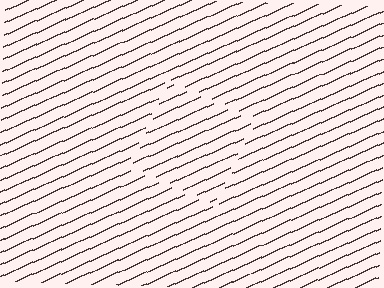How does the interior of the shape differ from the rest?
The interior of the shape contains the same grating, shifted by half a period — the contour is defined by the phase discontinuity where line-ends from the inner and outer gratings abut.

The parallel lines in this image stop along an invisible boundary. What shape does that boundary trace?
An illusory square. The interior of the shape contains the same grating, shifted by half a period — the contour is defined by the phase discontinuity where line-ends from the inner and outer gratings abut.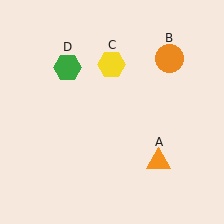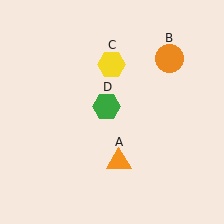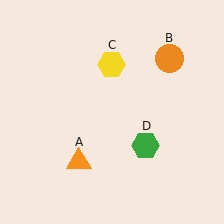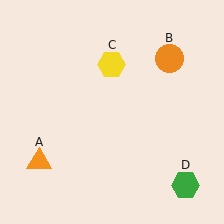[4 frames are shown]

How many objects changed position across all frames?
2 objects changed position: orange triangle (object A), green hexagon (object D).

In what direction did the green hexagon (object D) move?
The green hexagon (object D) moved down and to the right.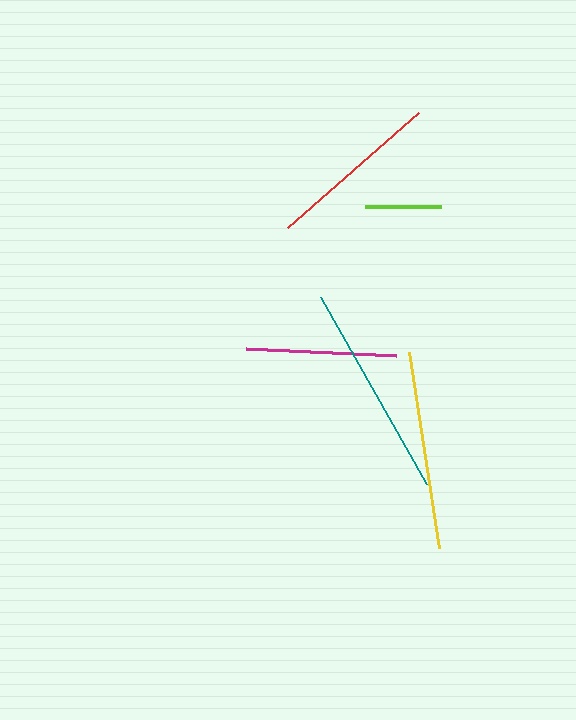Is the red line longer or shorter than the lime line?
The red line is longer than the lime line.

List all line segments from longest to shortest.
From longest to shortest: teal, yellow, red, magenta, lime.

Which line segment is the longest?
The teal line is the longest at approximately 216 pixels.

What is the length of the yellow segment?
The yellow segment is approximately 198 pixels long.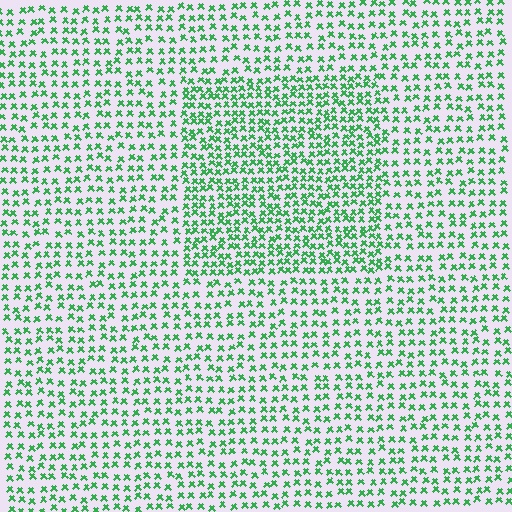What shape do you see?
I see a rectangle.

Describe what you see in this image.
The image contains small green elements arranged at two different densities. A rectangle-shaped region is visible where the elements are more densely packed than the surrounding area.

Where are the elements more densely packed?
The elements are more densely packed inside the rectangle boundary.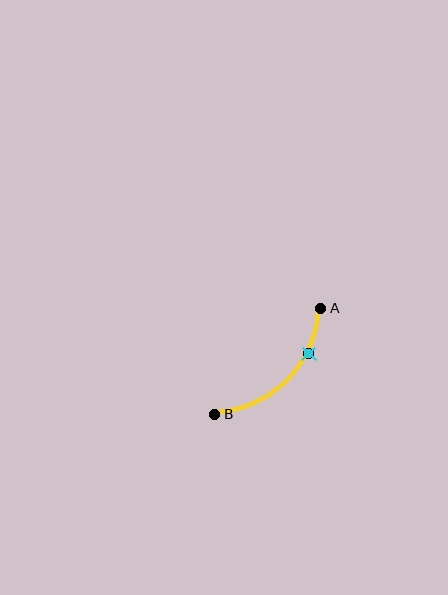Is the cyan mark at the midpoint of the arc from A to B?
No. The cyan mark lies on the arc but is closer to endpoint A. The arc midpoint would be at the point on the curve equidistant along the arc from both A and B.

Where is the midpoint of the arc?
The arc midpoint is the point on the curve farthest from the straight line joining A and B. It sits below and to the right of that line.